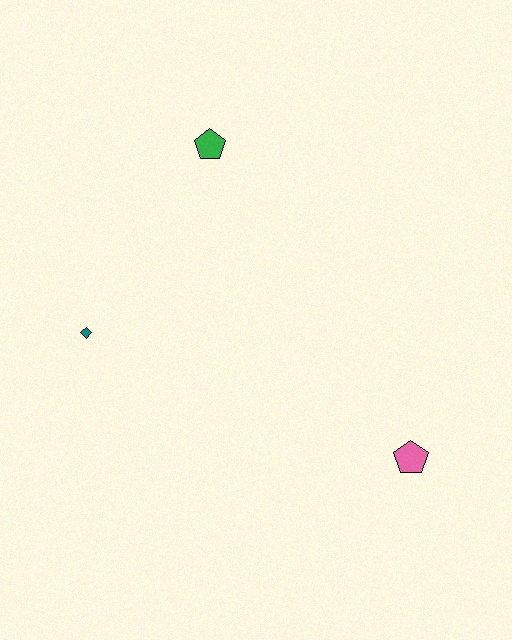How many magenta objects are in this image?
There are no magenta objects.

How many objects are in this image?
There are 3 objects.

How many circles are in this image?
There are no circles.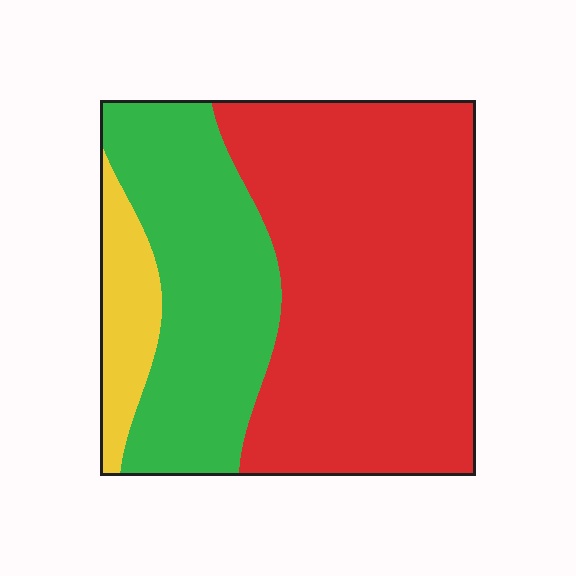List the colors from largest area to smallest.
From largest to smallest: red, green, yellow.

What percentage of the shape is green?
Green takes up about one third (1/3) of the shape.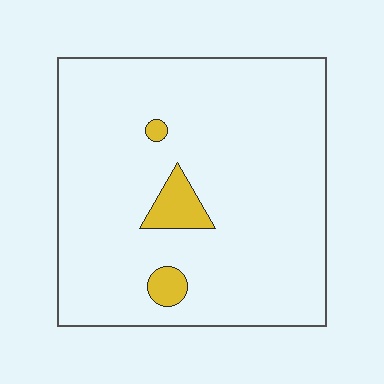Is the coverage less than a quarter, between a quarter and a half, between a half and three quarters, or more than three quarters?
Less than a quarter.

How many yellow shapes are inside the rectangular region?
3.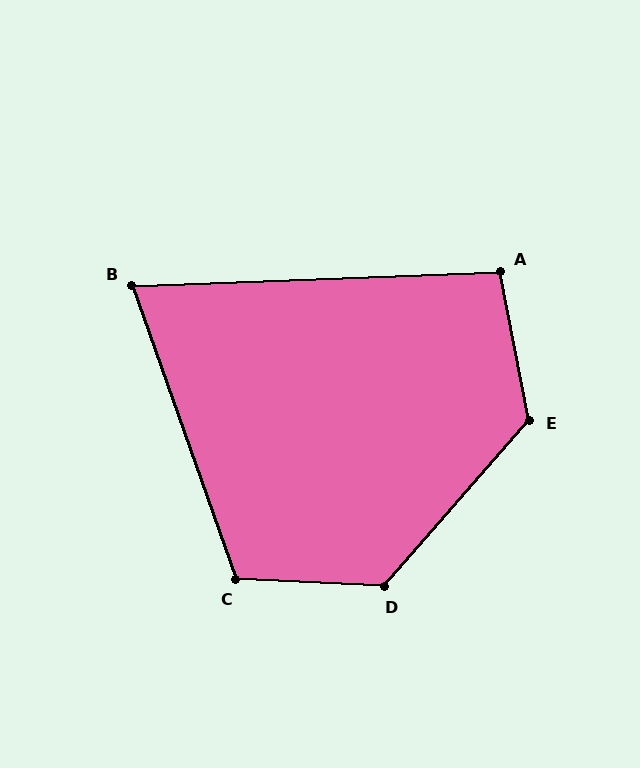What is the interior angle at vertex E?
Approximately 128 degrees (obtuse).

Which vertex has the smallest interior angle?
B, at approximately 73 degrees.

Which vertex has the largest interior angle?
D, at approximately 128 degrees.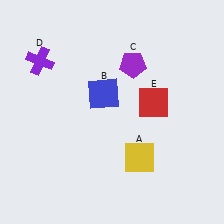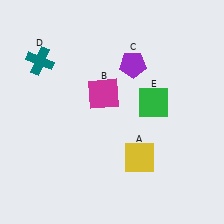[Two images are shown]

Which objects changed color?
B changed from blue to magenta. D changed from purple to teal. E changed from red to green.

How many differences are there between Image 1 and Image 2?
There are 3 differences between the two images.